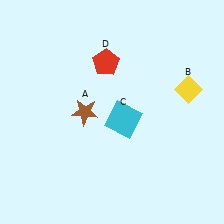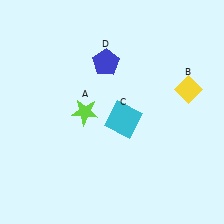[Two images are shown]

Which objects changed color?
A changed from brown to lime. D changed from red to blue.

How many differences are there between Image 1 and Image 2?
There are 2 differences between the two images.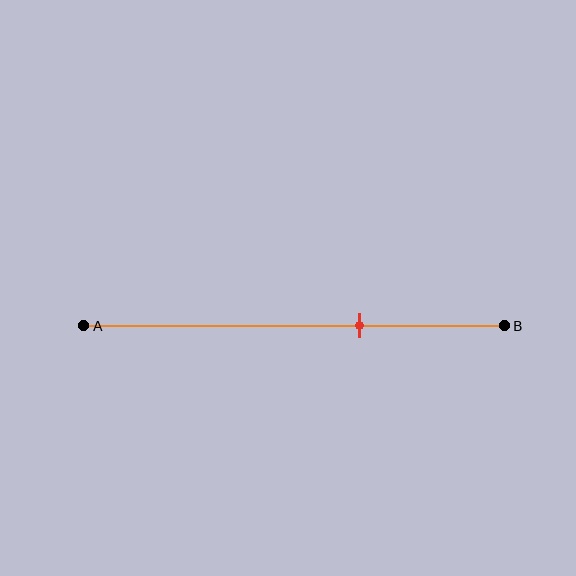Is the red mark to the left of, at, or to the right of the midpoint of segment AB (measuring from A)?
The red mark is to the right of the midpoint of segment AB.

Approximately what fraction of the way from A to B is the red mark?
The red mark is approximately 65% of the way from A to B.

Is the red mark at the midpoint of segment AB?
No, the mark is at about 65% from A, not at the 50% midpoint.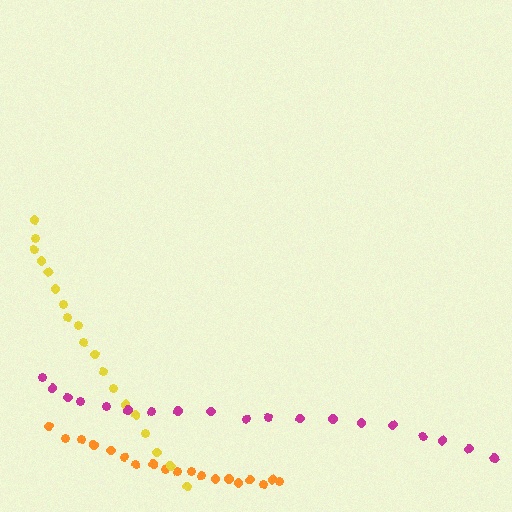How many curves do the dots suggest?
There are 3 distinct paths.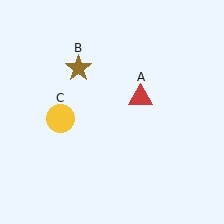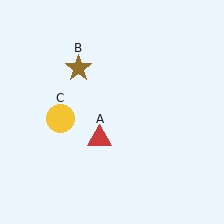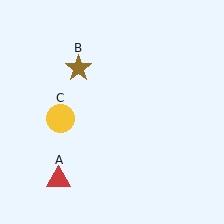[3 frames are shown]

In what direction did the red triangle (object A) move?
The red triangle (object A) moved down and to the left.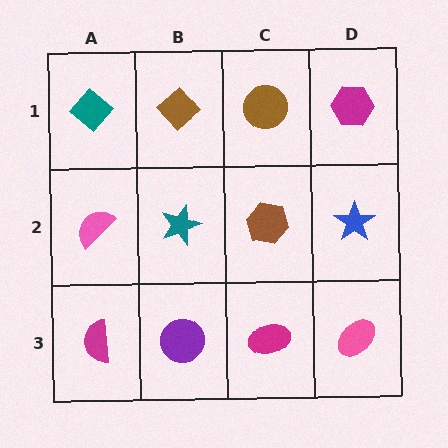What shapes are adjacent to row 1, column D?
A blue star (row 2, column D), a brown circle (row 1, column C).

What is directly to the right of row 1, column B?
A brown circle.